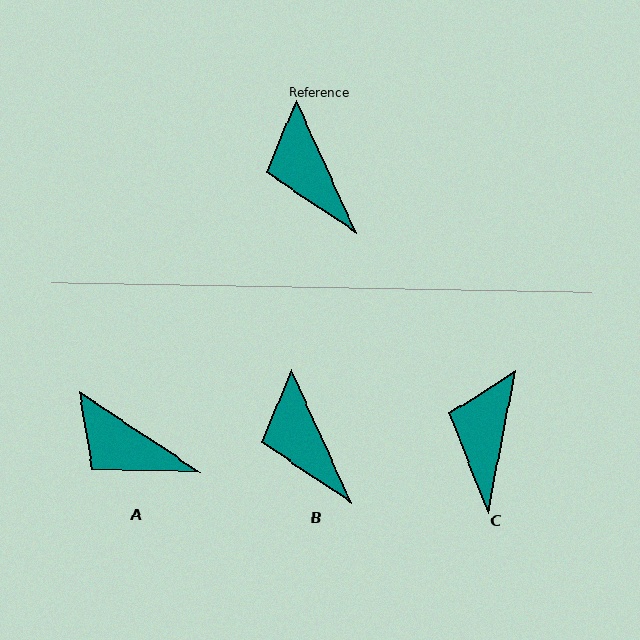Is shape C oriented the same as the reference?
No, it is off by about 35 degrees.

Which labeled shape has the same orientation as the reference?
B.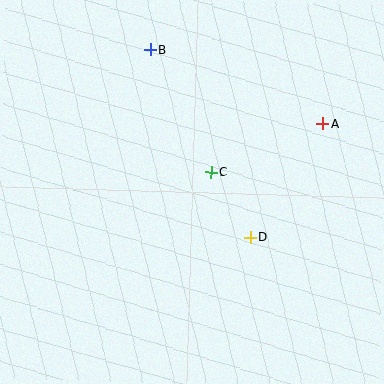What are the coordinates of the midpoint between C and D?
The midpoint between C and D is at (230, 204).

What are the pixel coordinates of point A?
Point A is at (323, 124).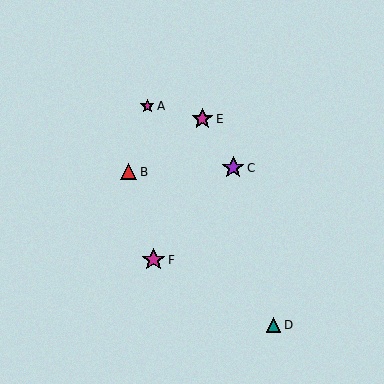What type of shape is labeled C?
Shape C is a purple star.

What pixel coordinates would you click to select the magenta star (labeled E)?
Click at (202, 119) to select the magenta star E.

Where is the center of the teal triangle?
The center of the teal triangle is at (274, 325).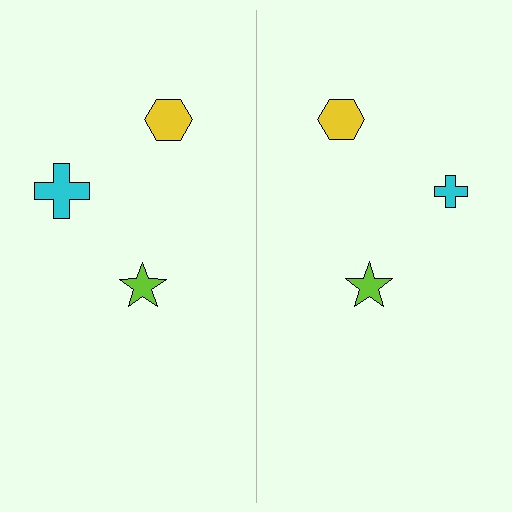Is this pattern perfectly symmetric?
No, the pattern is not perfectly symmetric. The cyan cross on the right side has a different size than its mirror counterpart.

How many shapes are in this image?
There are 6 shapes in this image.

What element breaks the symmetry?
The cyan cross on the right side has a different size than its mirror counterpart.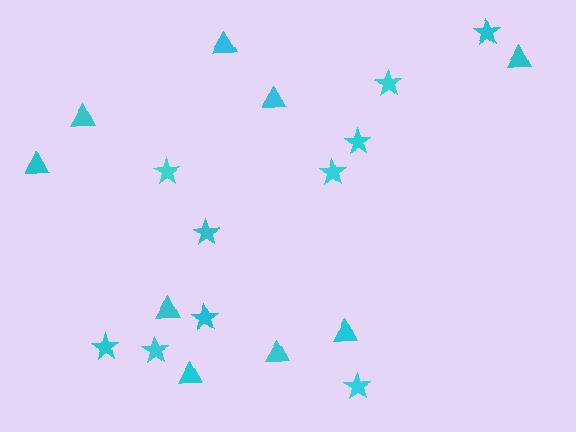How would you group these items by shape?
There are 2 groups: one group of stars (10) and one group of triangles (9).